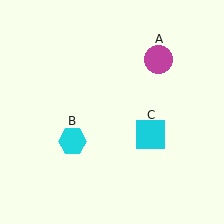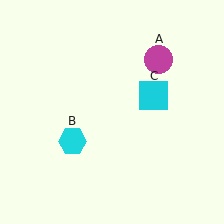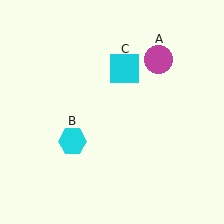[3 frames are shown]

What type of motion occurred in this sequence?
The cyan square (object C) rotated counterclockwise around the center of the scene.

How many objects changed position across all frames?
1 object changed position: cyan square (object C).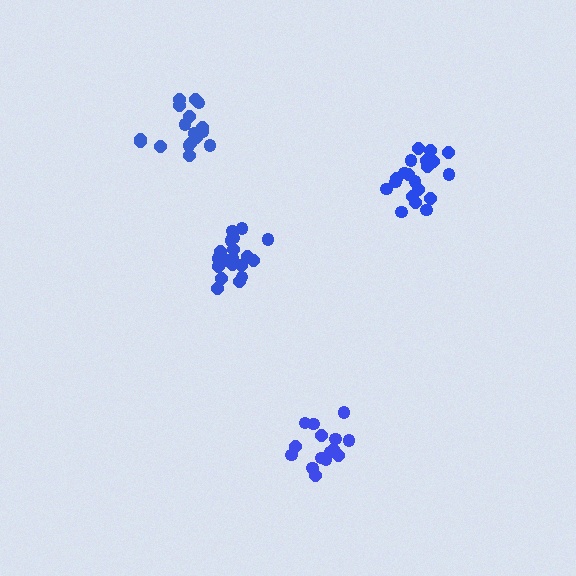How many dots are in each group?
Group 1: 15 dots, Group 2: 18 dots, Group 3: 20 dots, Group 4: 20 dots (73 total).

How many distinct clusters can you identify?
There are 4 distinct clusters.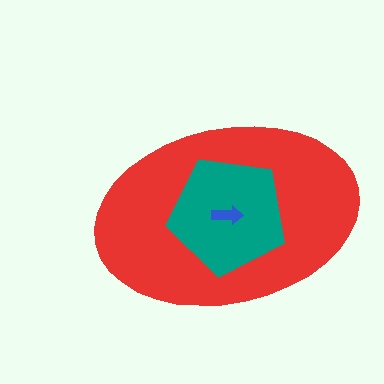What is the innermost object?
The blue arrow.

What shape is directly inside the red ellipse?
The teal pentagon.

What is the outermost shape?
The red ellipse.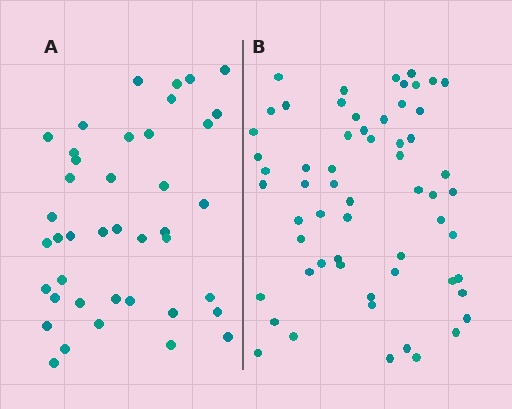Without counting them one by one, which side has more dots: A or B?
Region B (the right region) has more dots.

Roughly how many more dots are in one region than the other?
Region B has approximately 20 more dots than region A.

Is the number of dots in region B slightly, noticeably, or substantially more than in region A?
Region B has substantially more. The ratio is roughly 1.5 to 1.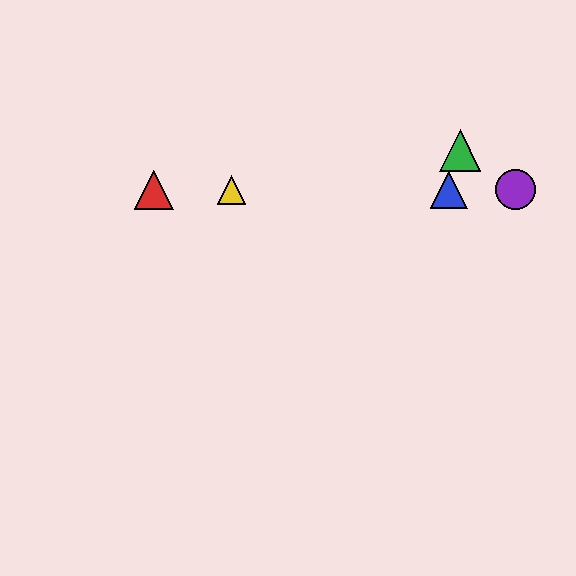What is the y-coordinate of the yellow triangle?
The yellow triangle is at y≈190.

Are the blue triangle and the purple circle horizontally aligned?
Yes, both are at y≈190.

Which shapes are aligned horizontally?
The red triangle, the blue triangle, the yellow triangle, the purple circle are aligned horizontally.